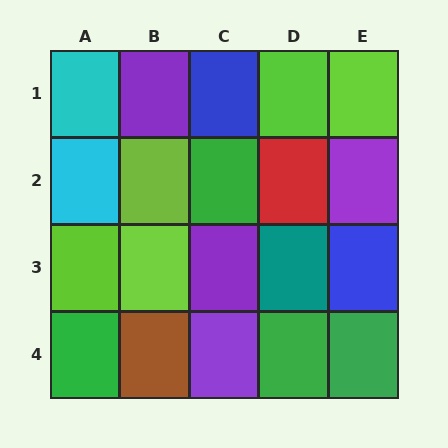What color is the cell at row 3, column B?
Lime.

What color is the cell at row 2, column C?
Green.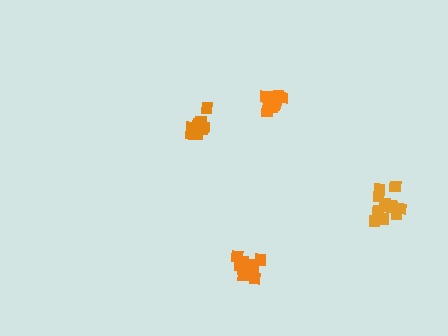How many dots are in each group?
Group 1: 11 dots, Group 2: 11 dots, Group 3: 13 dots, Group 4: 14 dots (49 total).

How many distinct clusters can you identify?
There are 4 distinct clusters.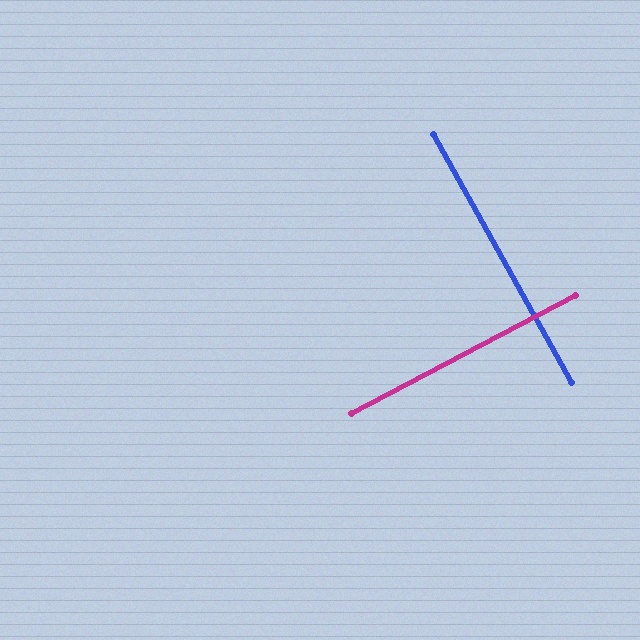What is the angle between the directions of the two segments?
Approximately 89 degrees.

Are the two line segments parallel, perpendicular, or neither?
Perpendicular — they meet at approximately 89°.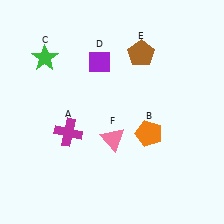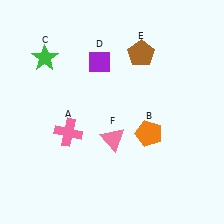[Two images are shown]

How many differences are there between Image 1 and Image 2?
There is 1 difference between the two images.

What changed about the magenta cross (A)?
In Image 1, A is magenta. In Image 2, it changed to pink.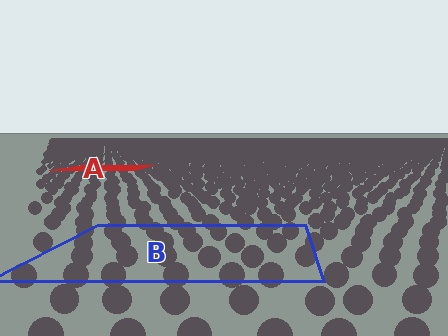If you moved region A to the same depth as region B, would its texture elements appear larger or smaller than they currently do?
They would appear larger. At a closer depth, the same texture elements are projected at a bigger on-screen size.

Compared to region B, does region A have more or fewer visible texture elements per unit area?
Region A has more texture elements per unit area — they are packed more densely because it is farther away.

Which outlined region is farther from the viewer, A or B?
Region A is farther from the viewer — the texture elements inside it appear smaller and more densely packed.